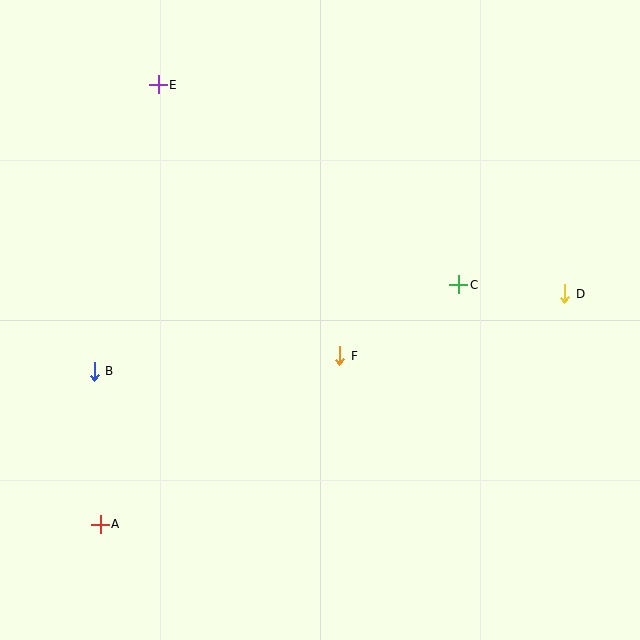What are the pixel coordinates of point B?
Point B is at (94, 371).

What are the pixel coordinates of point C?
Point C is at (459, 285).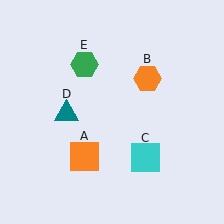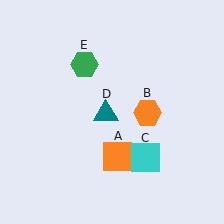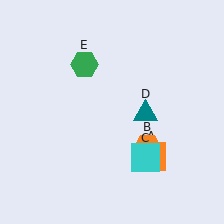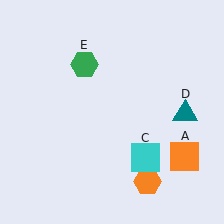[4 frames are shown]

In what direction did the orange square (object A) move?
The orange square (object A) moved right.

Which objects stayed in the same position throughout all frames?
Cyan square (object C) and green hexagon (object E) remained stationary.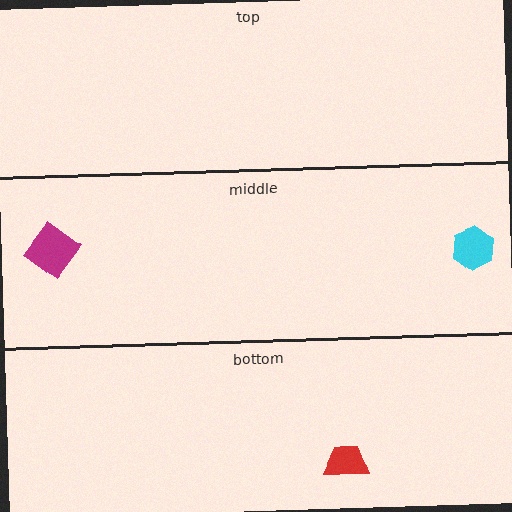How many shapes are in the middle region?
2.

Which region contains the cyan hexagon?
The middle region.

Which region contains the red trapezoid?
The bottom region.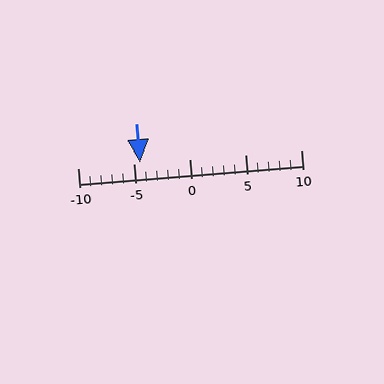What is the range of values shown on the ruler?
The ruler shows values from -10 to 10.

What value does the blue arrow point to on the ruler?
The blue arrow points to approximately -4.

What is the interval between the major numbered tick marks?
The major tick marks are spaced 5 units apart.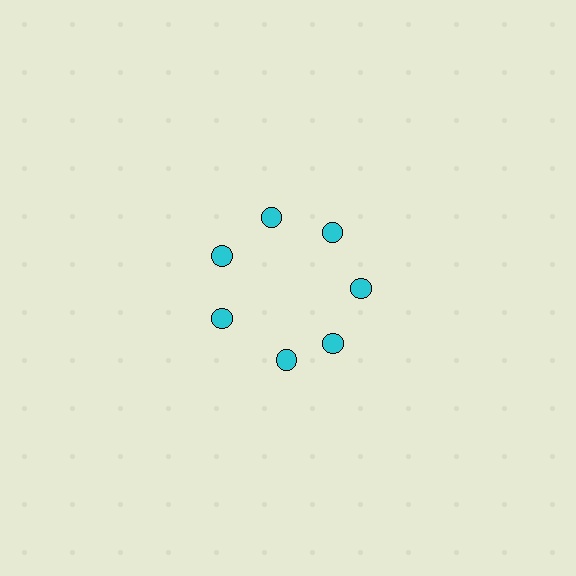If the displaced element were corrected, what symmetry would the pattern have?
It would have 7-fold rotational symmetry — the pattern would map onto itself every 51 degrees.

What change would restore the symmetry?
The symmetry would be restored by rotating it back into even spacing with its neighbors so that all 7 circles sit at equal angles and equal distance from the center.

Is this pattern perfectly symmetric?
No. The 7 cyan circles are arranged in a ring, but one element near the 6 o'clock position is rotated out of alignment along the ring, breaking the 7-fold rotational symmetry.